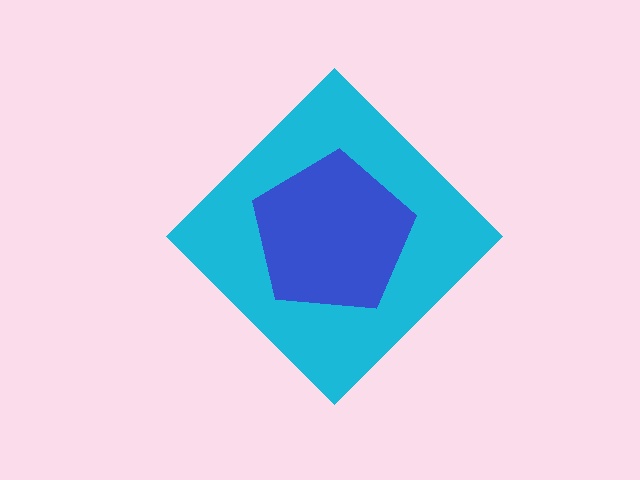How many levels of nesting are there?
2.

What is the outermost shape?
The cyan diamond.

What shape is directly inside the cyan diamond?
The blue pentagon.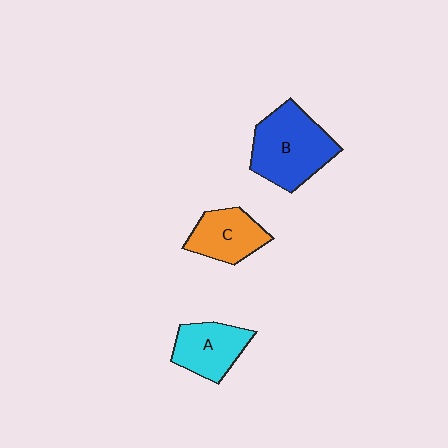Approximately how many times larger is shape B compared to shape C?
Approximately 1.6 times.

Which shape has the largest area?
Shape B (blue).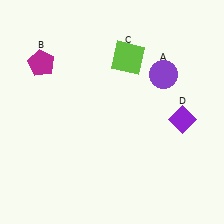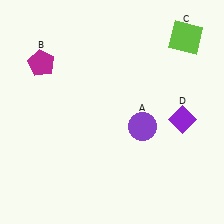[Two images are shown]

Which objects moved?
The objects that moved are: the purple circle (A), the lime square (C).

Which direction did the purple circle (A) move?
The purple circle (A) moved down.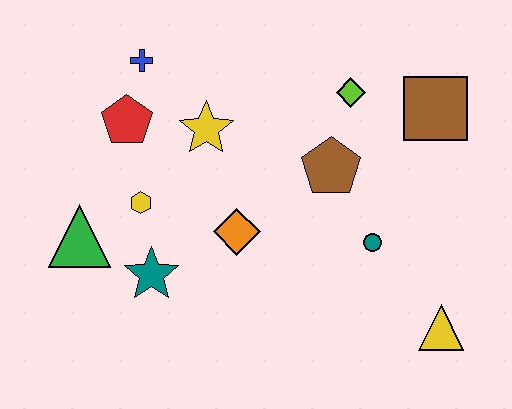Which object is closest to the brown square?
The lime diamond is closest to the brown square.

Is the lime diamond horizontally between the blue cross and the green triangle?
No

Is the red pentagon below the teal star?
No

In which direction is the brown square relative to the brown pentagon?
The brown square is to the right of the brown pentagon.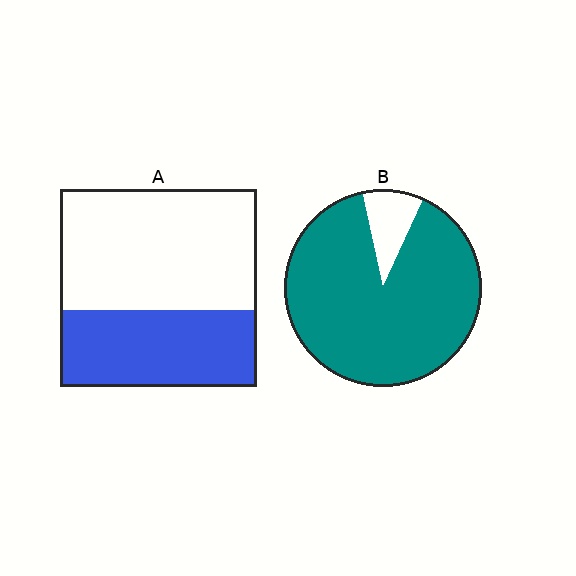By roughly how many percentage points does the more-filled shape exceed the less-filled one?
By roughly 50 percentage points (B over A).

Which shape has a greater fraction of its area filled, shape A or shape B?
Shape B.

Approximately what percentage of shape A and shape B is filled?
A is approximately 40% and B is approximately 90%.